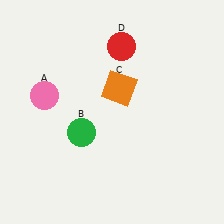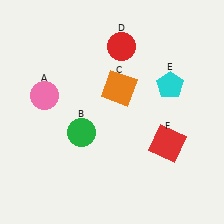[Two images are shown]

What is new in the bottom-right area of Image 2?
A red square (F) was added in the bottom-right area of Image 2.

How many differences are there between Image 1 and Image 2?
There are 2 differences between the two images.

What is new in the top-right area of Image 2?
A cyan pentagon (E) was added in the top-right area of Image 2.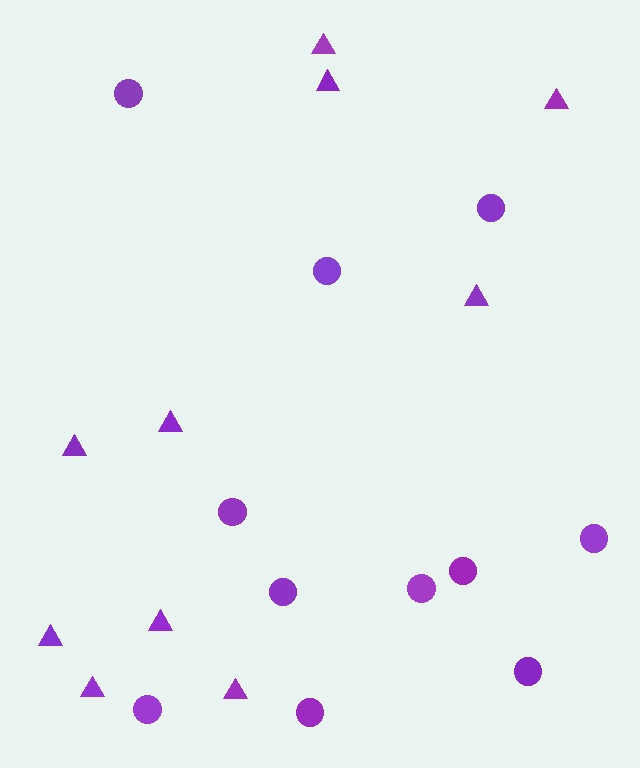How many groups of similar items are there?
There are 2 groups: one group of circles (11) and one group of triangles (10).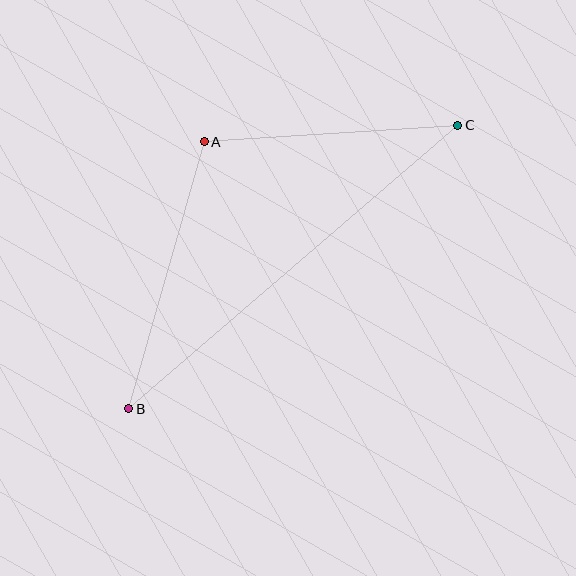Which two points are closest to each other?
Points A and C are closest to each other.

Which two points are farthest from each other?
Points B and C are farthest from each other.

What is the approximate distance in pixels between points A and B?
The distance between A and B is approximately 277 pixels.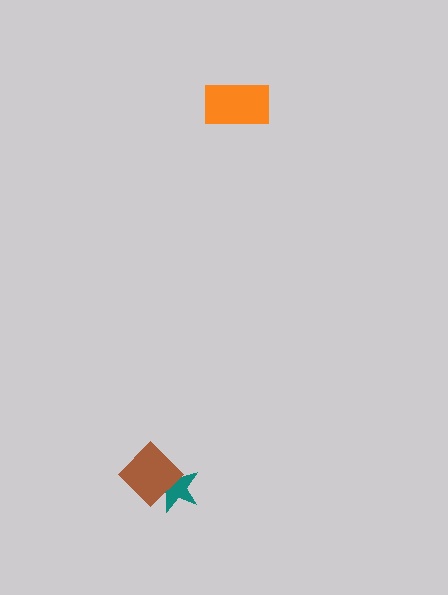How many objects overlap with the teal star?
1 object overlaps with the teal star.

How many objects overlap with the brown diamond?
1 object overlaps with the brown diamond.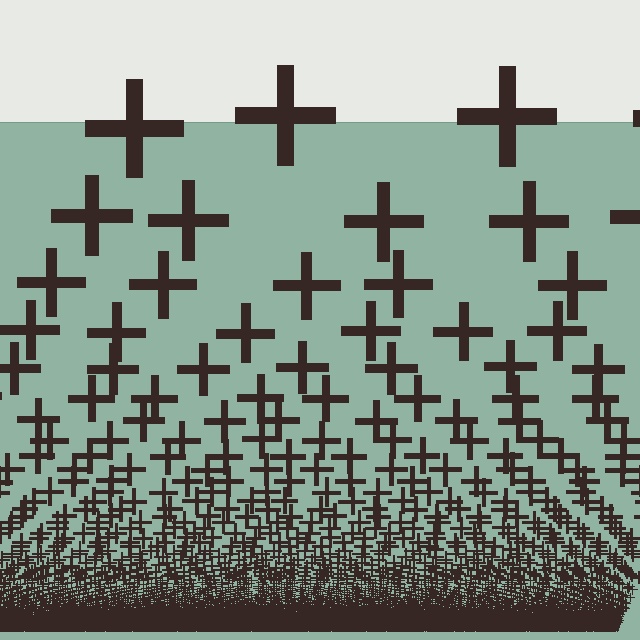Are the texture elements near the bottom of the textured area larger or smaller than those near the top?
Smaller. The gradient is inverted — elements near the bottom are smaller and denser.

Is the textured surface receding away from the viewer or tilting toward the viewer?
The surface appears to tilt toward the viewer. Texture elements get larger and sparser toward the top.